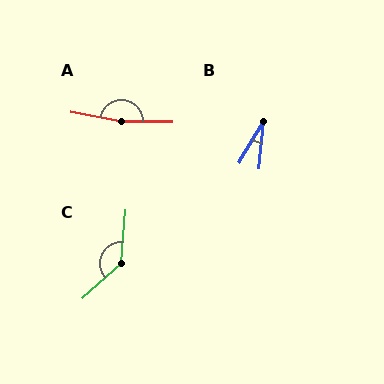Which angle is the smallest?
B, at approximately 25 degrees.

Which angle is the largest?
A, at approximately 169 degrees.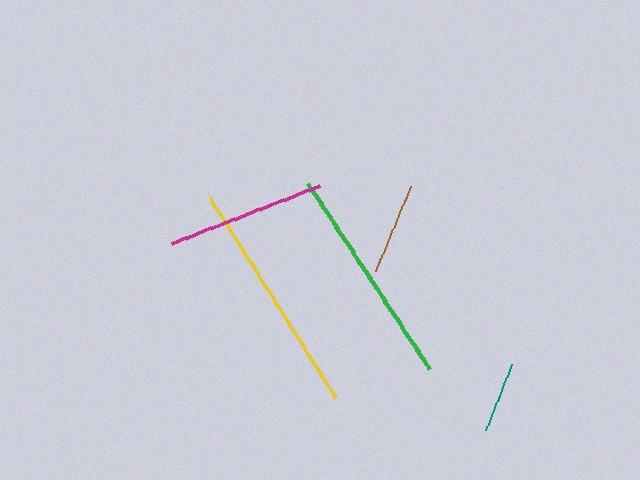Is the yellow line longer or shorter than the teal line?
The yellow line is longer than the teal line.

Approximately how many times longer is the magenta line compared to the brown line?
The magenta line is approximately 1.7 times the length of the brown line.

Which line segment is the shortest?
The teal line is the shortest at approximately 71 pixels.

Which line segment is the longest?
The yellow line is the longest at approximately 237 pixels.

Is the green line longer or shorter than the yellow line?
The yellow line is longer than the green line.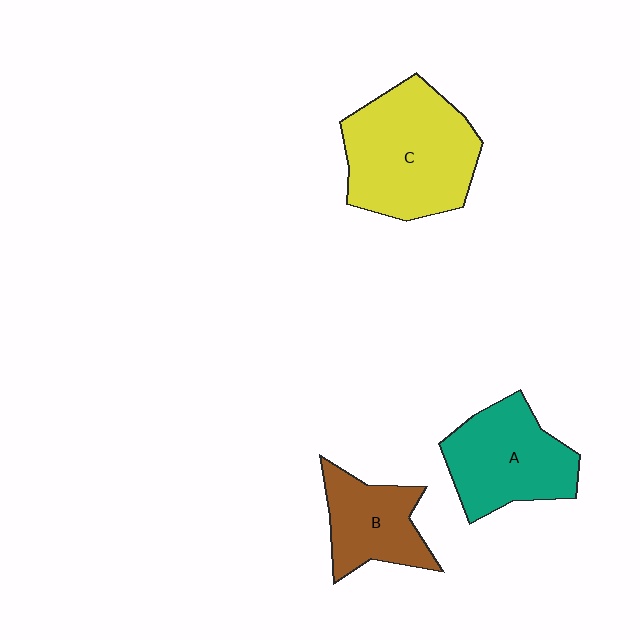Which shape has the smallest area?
Shape B (brown).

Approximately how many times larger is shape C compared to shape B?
Approximately 1.8 times.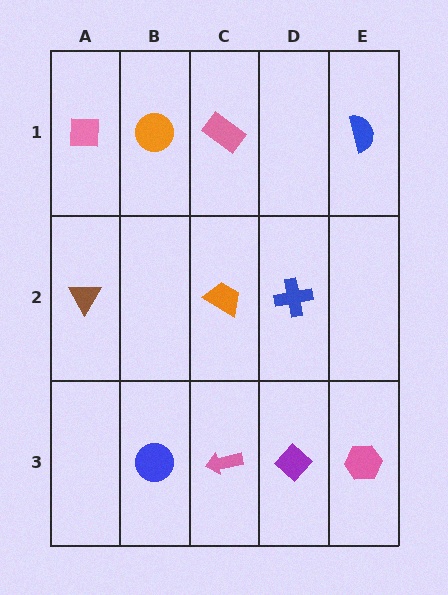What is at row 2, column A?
A brown triangle.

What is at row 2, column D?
A blue cross.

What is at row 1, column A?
A pink square.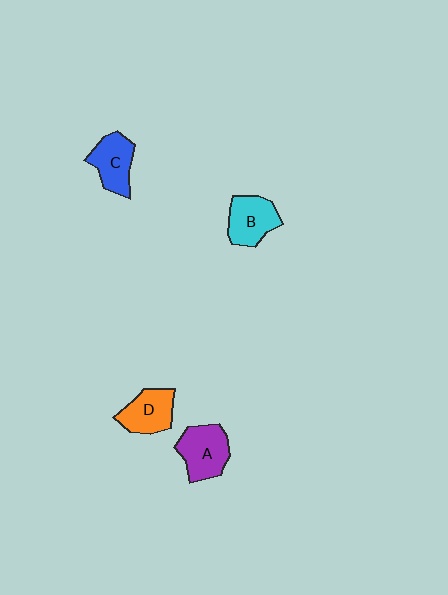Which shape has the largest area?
Shape A (purple).